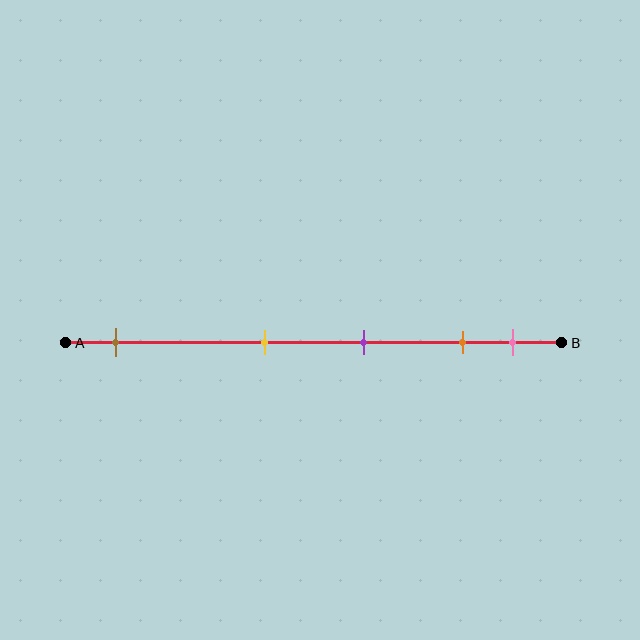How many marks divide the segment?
There are 5 marks dividing the segment.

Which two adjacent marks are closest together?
The orange and pink marks are the closest adjacent pair.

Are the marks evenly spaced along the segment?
No, the marks are not evenly spaced.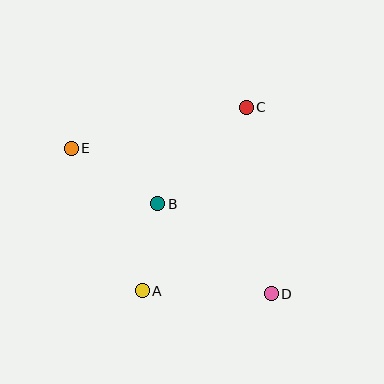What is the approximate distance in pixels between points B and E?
The distance between B and E is approximately 103 pixels.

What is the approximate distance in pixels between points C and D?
The distance between C and D is approximately 188 pixels.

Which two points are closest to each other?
Points A and B are closest to each other.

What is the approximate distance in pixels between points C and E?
The distance between C and E is approximately 180 pixels.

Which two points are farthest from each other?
Points D and E are farthest from each other.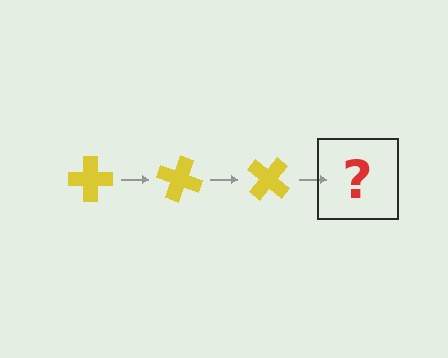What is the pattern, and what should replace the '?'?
The pattern is that the cross rotates 20 degrees each step. The '?' should be a yellow cross rotated 60 degrees.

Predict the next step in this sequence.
The next step is a yellow cross rotated 60 degrees.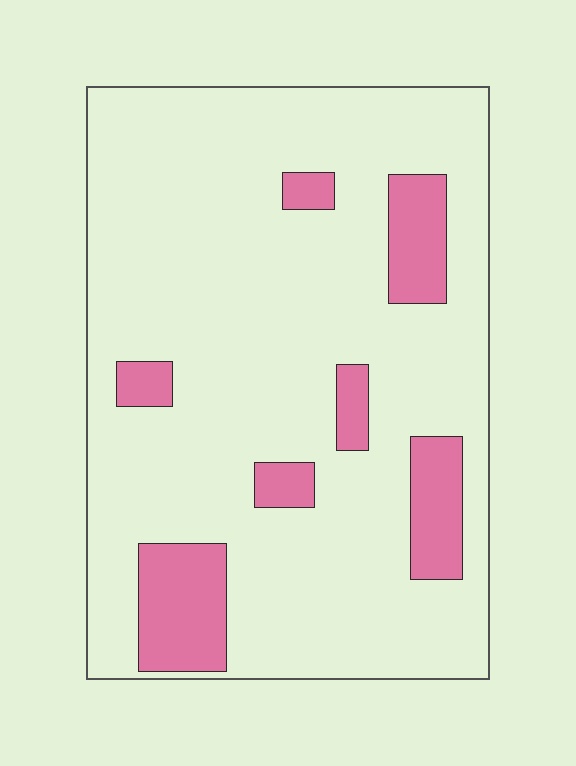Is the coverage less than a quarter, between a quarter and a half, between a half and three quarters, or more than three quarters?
Less than a quarter.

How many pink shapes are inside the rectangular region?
7.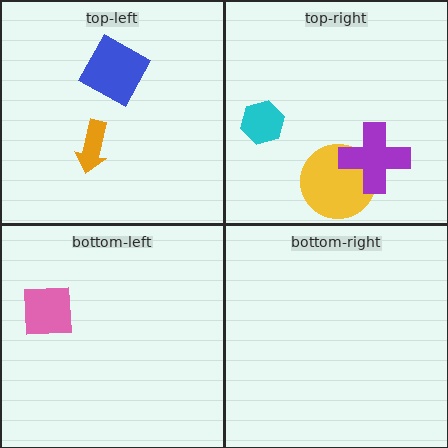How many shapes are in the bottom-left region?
1.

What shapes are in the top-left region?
The blue square, the orange arrow.